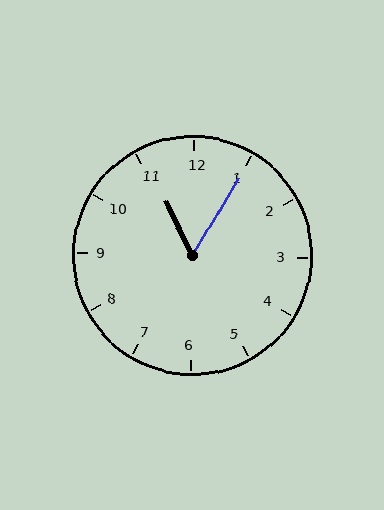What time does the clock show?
11:05.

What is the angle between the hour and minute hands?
Approximately 58 degrees.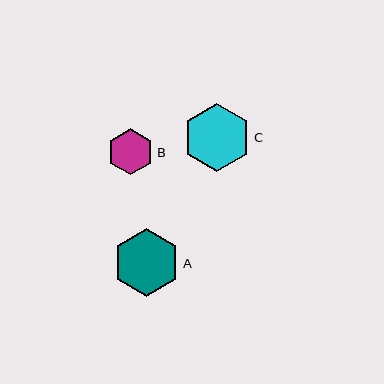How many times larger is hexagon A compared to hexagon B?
Hexagon A is approximately 1.5 times the size of hexagon B.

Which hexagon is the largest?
Hexagon C is the largest with a size of approximately 68 pixels.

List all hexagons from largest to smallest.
From largest to smallest: C, A, B.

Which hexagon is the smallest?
Hexagon B is the smallest with a size of approximately 46 pixels.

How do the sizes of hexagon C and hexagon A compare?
Hexagon C and hexagon A are approximately the same size.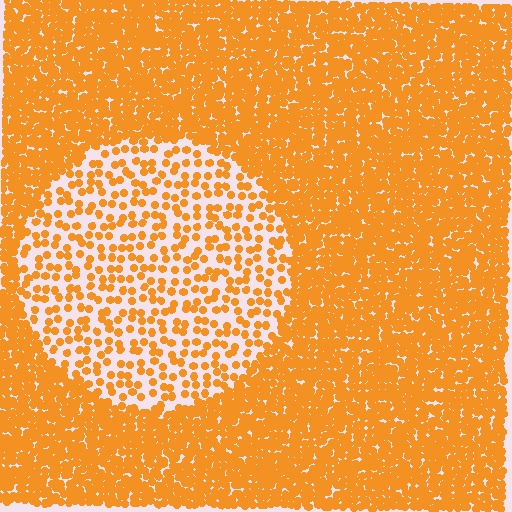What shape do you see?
I see a circle.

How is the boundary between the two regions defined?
The boundary is defined by a change in element density (approximately 2.8x ratio). All elements are the same color, size, and shape.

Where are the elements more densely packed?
The elements are more densely packed outside the circle boundary.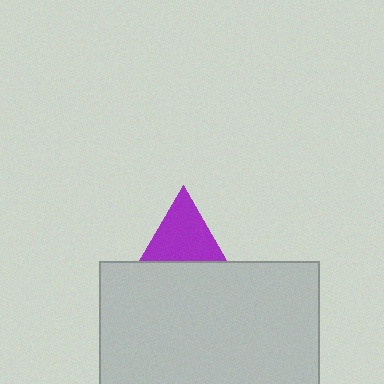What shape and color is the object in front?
The object in front is a light gray rectangle.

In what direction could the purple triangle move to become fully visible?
The purple triangle could move up. That would shift it out from behind the light gray rectangle entirely.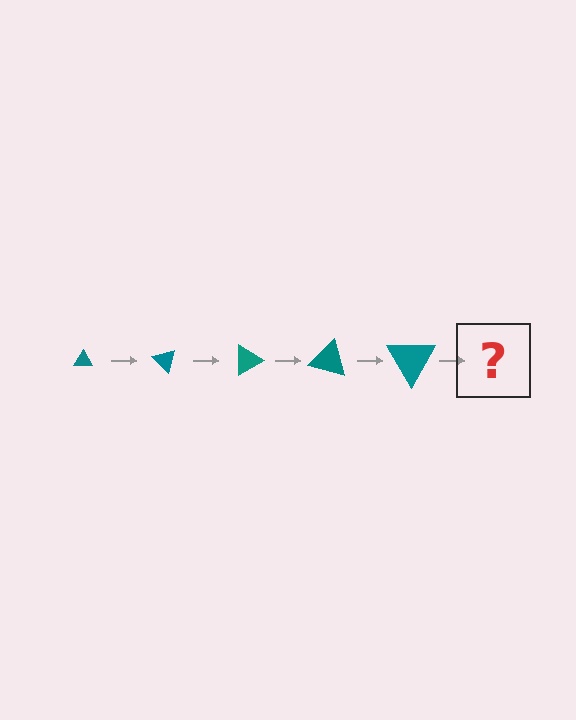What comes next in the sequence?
The next element should be a triangle, larger than the previous one and rotated 225 degrees from the start.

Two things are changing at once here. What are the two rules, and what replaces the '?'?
The two rules are that the triangle grows larger each step and it rotates 45 degrees each step. The '?' should be a triangle, larger than the previous one and rotated 225 degrees from the start.